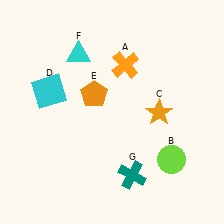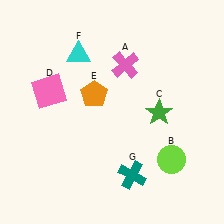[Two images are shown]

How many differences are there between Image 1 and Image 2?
There are 3 differences between the two images.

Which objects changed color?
A changed from orange to pink. C changed from orange to green. D changed from cyan to pink.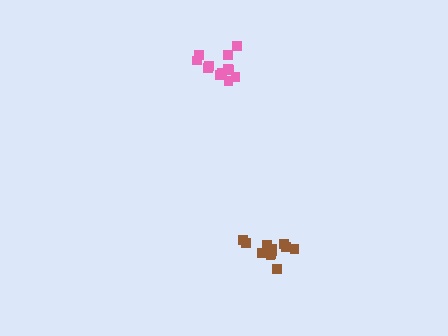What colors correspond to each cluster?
The clusters are colored: brown, pink.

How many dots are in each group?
Group 1: 12 dots, Group 2: 12 dots (24 total).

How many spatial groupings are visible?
There are 2 spatial groupings.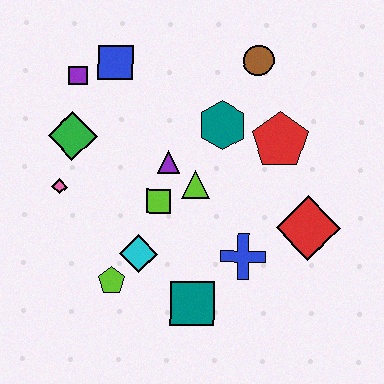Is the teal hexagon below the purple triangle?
No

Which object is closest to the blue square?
The purple square is closest to the blue square.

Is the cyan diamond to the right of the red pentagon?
No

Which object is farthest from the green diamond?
The red diamond is farthest from the green diamond.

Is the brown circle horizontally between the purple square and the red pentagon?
Yes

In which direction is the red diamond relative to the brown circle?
The red diamond is below the brown circle.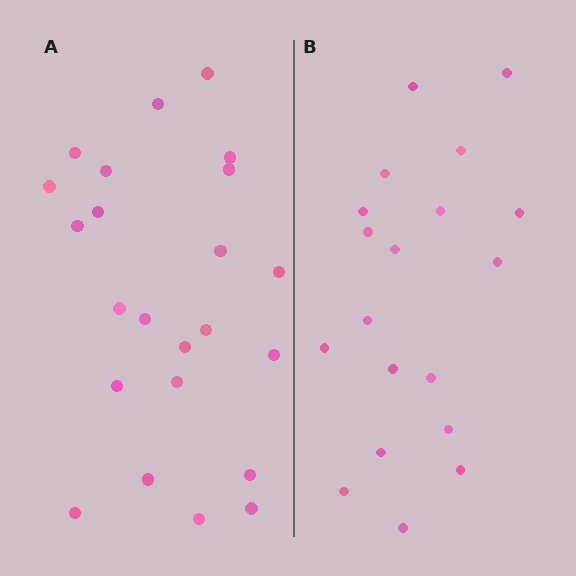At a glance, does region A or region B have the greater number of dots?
Region A (the left region) has more dots.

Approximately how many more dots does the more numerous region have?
Region A has about 4 more dots than region B.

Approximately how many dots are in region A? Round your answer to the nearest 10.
About 20 dots. (The exact count is 23, which rounds to 20.)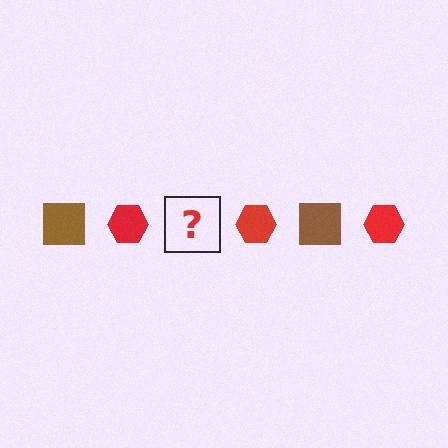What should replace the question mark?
The question mark should be replaced with a brown square.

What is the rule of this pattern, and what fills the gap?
The rule is that the pattern alternates between brown square and red hexagon. The gap should be filled with a brown square.